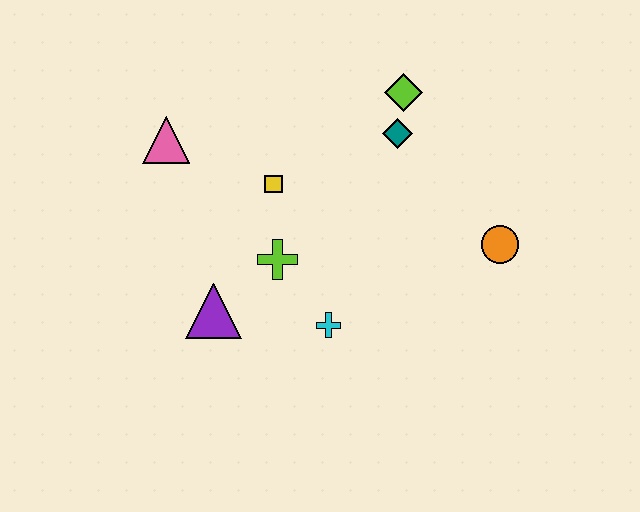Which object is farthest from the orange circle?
The pink triangle is farthest from the orange circle.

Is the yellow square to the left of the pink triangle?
No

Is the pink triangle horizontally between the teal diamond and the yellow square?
No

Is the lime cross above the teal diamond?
No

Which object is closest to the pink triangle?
The yellow square is closest to the pink triangle.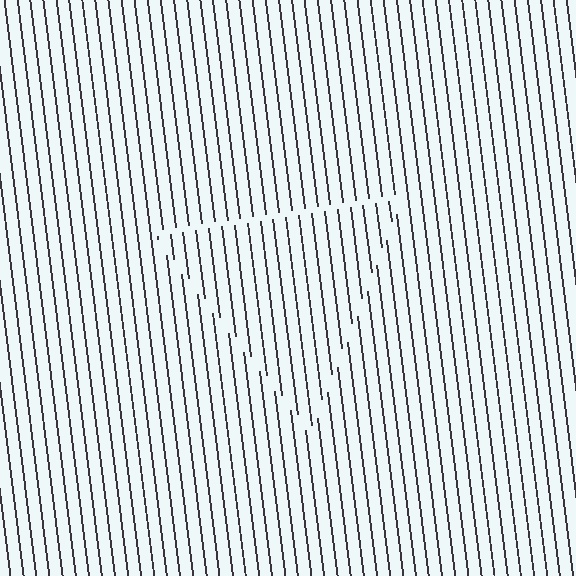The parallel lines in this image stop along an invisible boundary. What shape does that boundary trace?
An illusory triangle. The interior of the shape contains the same grating, shifted by half a period — the contour is defined by the phase discontinuity where line-ends from the inner and outer gratings abut.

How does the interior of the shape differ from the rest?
The interior of the shape contains the same grating, shifted by half a period — the contour is defined by the phase discontinuity where line-ends from the inner and outer gratings abut.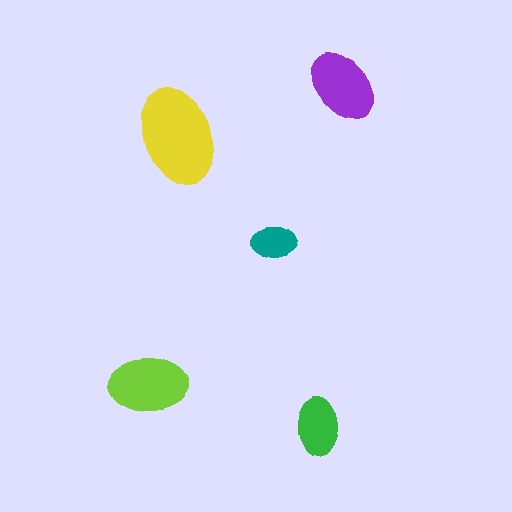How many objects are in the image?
There are 5 objects in the image.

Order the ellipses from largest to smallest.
the yellow one, the lime one, the purple one, the green one, the teal one.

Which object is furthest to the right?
The purple ellipse is rightmost.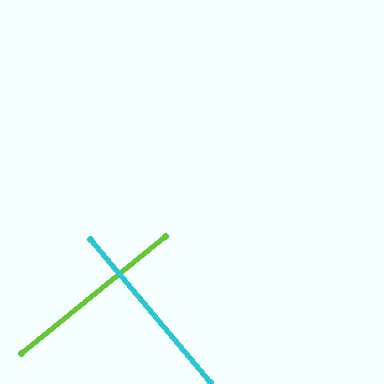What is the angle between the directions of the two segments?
Approximately 89 degrees.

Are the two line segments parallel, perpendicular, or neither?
Perpendicular — they meet at approximately 89°.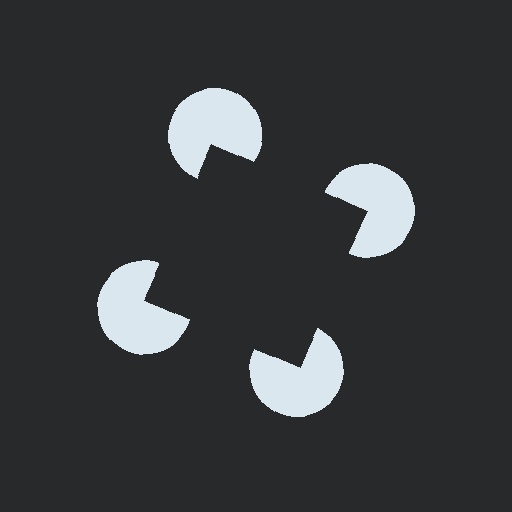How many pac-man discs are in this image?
There are 4 — one at each vertex of the illusory square.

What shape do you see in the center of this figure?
An illusory square — its edges are inferred from the aligned wedge cuts in the pac-man discs, not physically drawn.